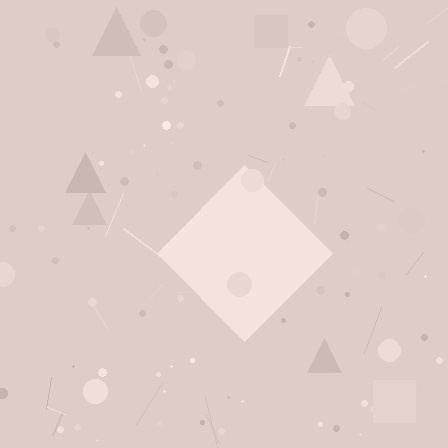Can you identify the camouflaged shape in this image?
The camouflaged shape is a diamond.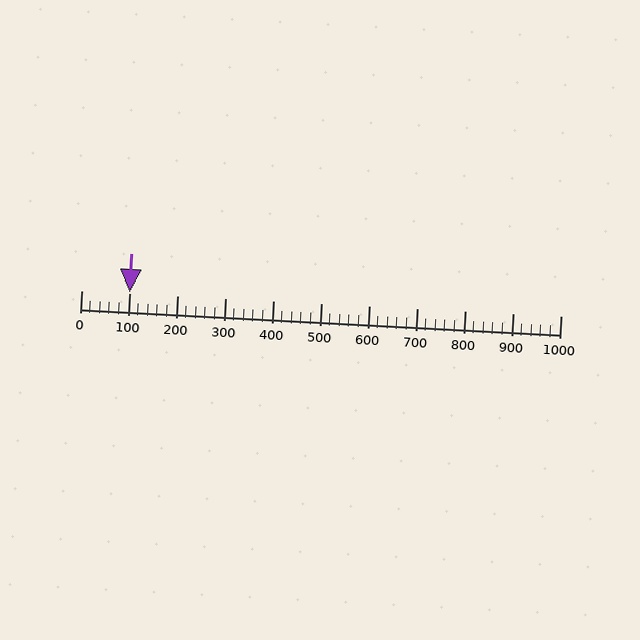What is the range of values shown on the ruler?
The ruler shows values from 0 to 1000.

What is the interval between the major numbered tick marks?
The major tick marks are spaced 100 units apart.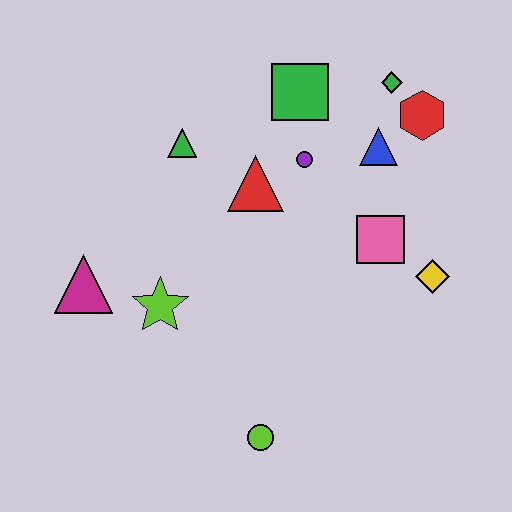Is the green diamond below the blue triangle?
No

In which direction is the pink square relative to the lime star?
The pink square is to the right of the lime star.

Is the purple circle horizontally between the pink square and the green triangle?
Yes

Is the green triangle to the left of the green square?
Yes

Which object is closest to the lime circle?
The lime star is closest to the lime circle.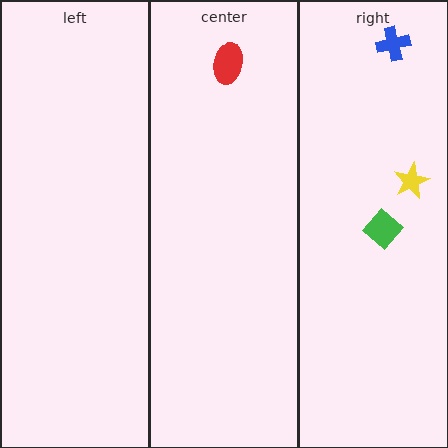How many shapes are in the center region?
1.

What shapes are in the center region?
The red ellipse.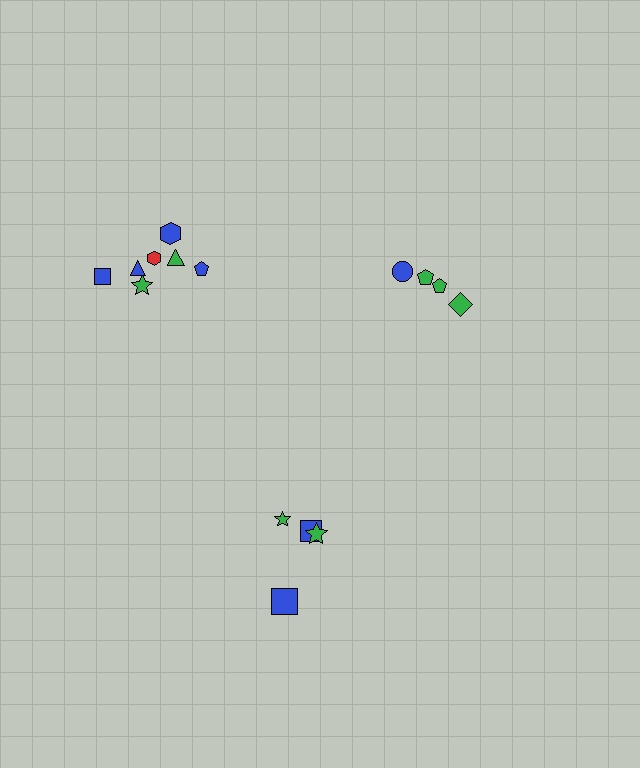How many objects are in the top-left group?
There are 7 objects.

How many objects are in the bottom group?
There are 4 objects.